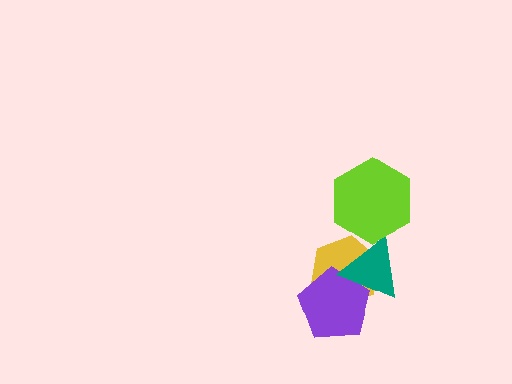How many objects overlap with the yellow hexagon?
2 objects overlap with the yellow hexagon.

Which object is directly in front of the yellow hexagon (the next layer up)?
The purple pentagon is directly in front of the yellow hexagon.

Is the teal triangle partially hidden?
Yes, it is partially covered by another shape.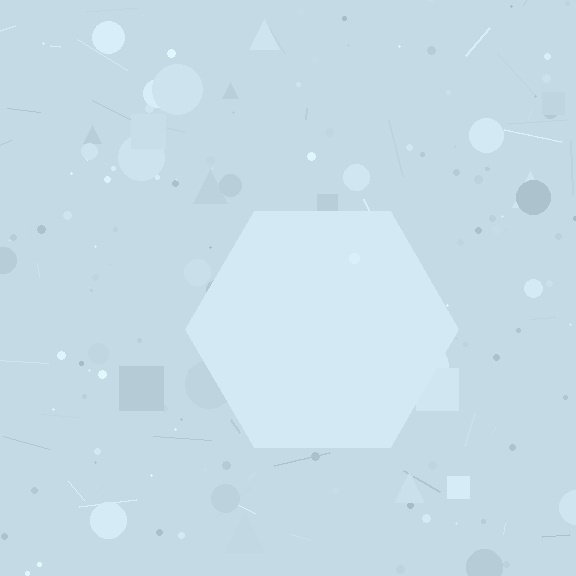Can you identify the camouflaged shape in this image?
The camouflaged shape is a hexagon.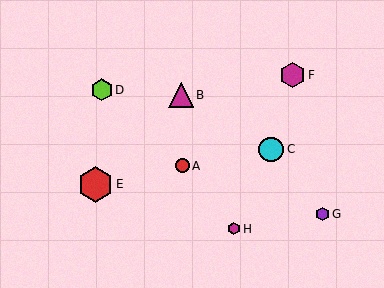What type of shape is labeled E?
Shape E is a red hexagon.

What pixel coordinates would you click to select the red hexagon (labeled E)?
Click at (96, 184) to select the red hexagon E.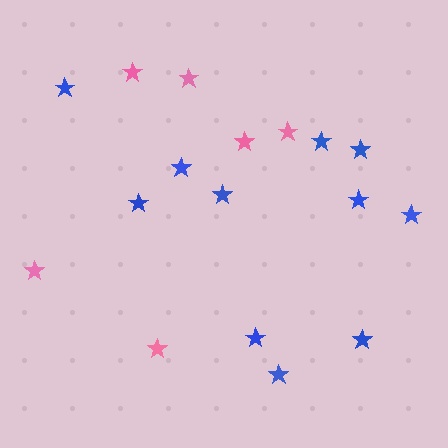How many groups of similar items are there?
There are 2 groups: one group of pink stars (6) and one group of blue stars (11).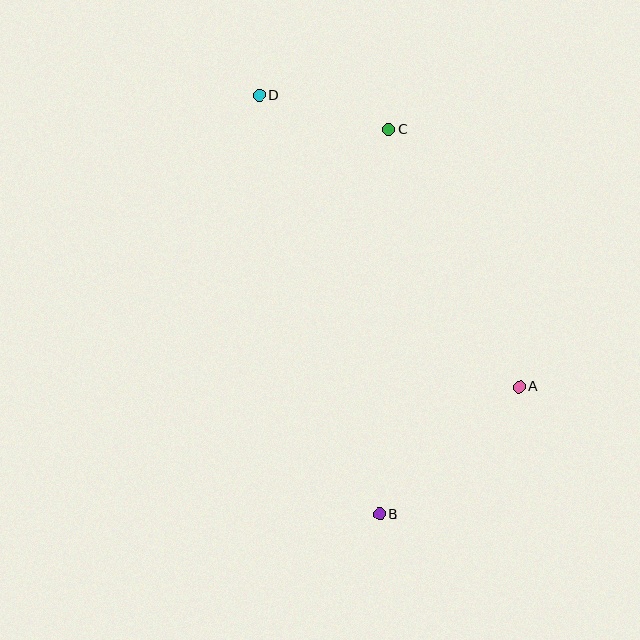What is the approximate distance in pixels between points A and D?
The distance between A and D is approximately 391 pixels.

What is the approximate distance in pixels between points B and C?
The distance between B and C is approximately 385 pixels.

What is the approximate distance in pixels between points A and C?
The distance between A and C is approximately 289 pixels.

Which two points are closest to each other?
Points C and D are closest to each other.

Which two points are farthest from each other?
Points B and D are farthest from each other.